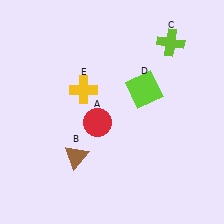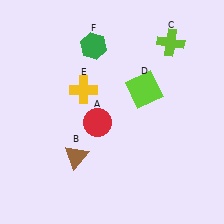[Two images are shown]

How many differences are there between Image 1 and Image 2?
There is 1 difference between the two images.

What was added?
A green hexagon (F) was added in Image 2.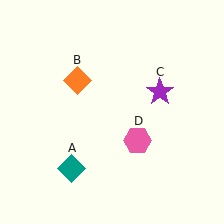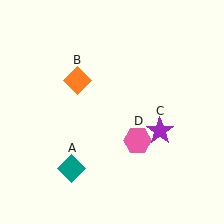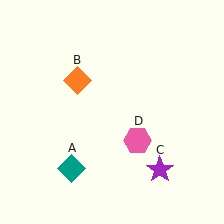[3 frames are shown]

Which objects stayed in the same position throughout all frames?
Teal diamond (object A) and orange diamond (object B) and pink hexagon (object D) remained stationary.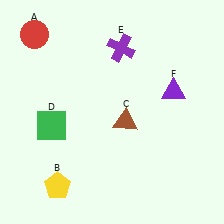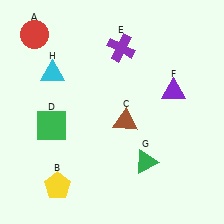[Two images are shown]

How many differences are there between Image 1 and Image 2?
There are 2 differences between the two images.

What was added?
A green triangle (G), a cyan triangle (H) were added in Image 2.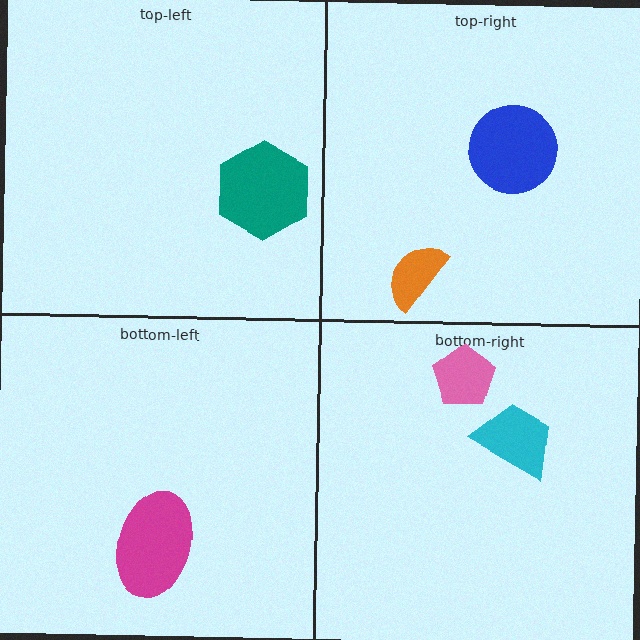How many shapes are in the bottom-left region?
1.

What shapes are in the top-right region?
The orange semicircle, the blue circle.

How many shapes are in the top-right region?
2.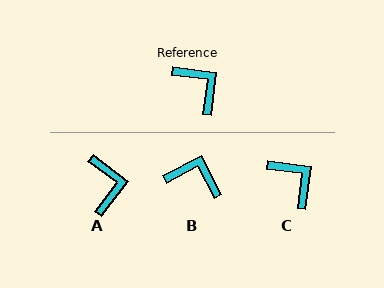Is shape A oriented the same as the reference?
No, it is off by about 30 degrees.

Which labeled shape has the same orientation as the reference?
C.